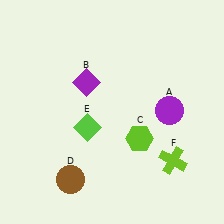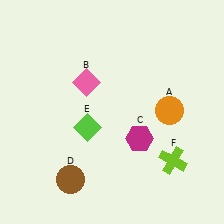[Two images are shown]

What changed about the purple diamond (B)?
In Image 1, B is purple. In Image 2, it changed to pink.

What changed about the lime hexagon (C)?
In Image 1, C is lime. In Image 2, it changed to magenta.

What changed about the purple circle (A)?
In Image 1, A is purple. In Image 2, it changed to orange.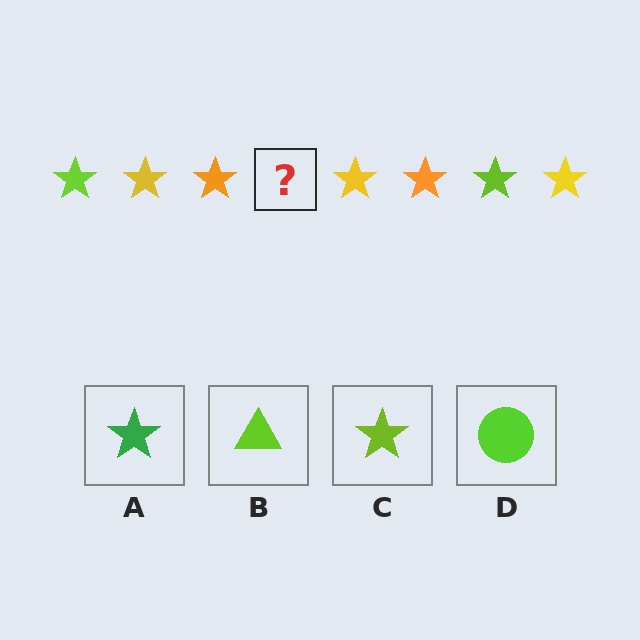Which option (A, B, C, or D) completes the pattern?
C.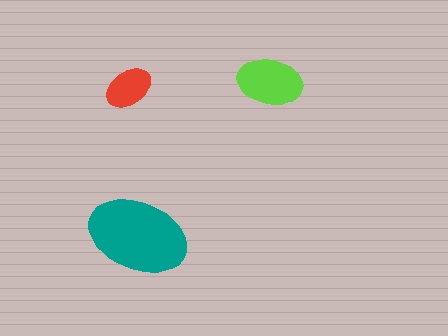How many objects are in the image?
There are 3 objects in the image.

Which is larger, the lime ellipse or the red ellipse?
The lime one.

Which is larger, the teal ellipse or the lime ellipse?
The teal one.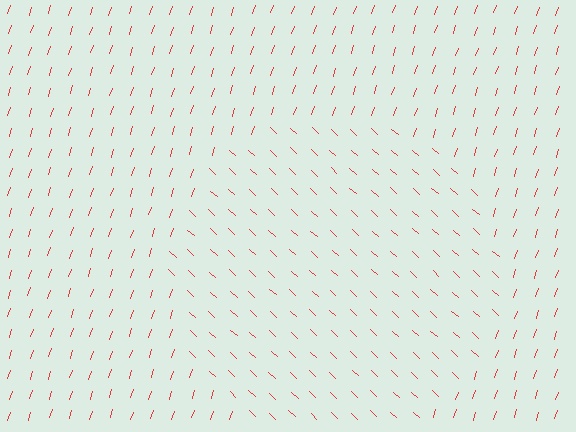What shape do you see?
I see a circle.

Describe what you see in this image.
The image is filled with small red line segments. A circle region in the image has lines oriented differently from the surrounding lines, creating a visible texture boundary.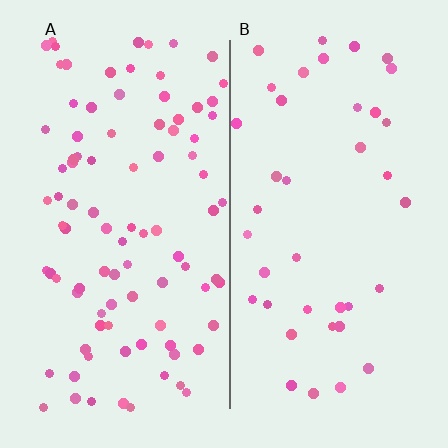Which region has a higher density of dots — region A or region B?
A (the left).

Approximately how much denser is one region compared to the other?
Approximately 2.3× — region A over region B.